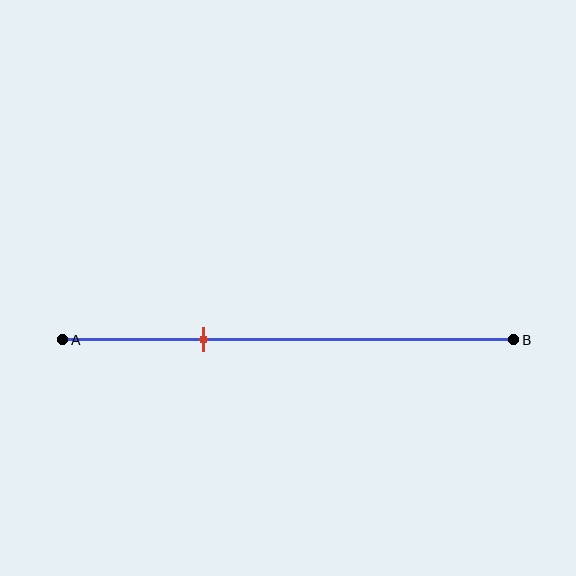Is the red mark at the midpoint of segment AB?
No, the mark is at about 30% from A, not at the 50% midpoint.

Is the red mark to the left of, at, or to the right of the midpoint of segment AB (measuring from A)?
The red mark is to the left of the midpoint of segment AB.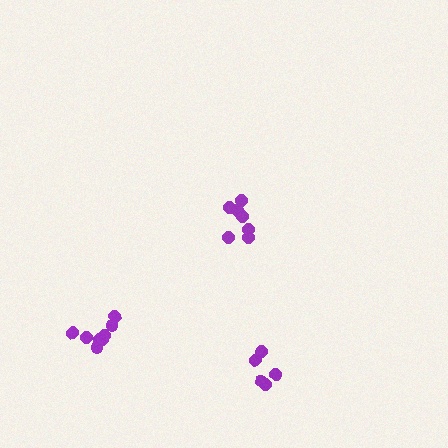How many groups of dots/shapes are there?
There are 3 groups.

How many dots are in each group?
Group 1: 5 dots, Group 2: 7 dots, Group 3: 8 dots (20 total).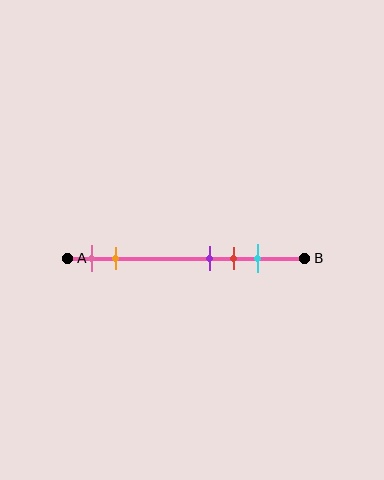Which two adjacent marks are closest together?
The purple and red marks are the closest adjacent pair.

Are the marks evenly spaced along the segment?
No, the marks are not evenly spaced.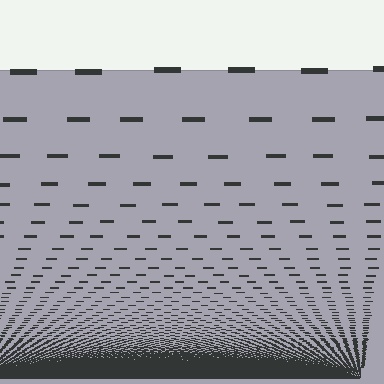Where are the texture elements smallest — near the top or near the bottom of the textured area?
Near the bottom.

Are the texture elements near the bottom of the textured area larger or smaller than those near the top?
Smaller. The gradient is inverted — elements near the bottom are smaller and denser.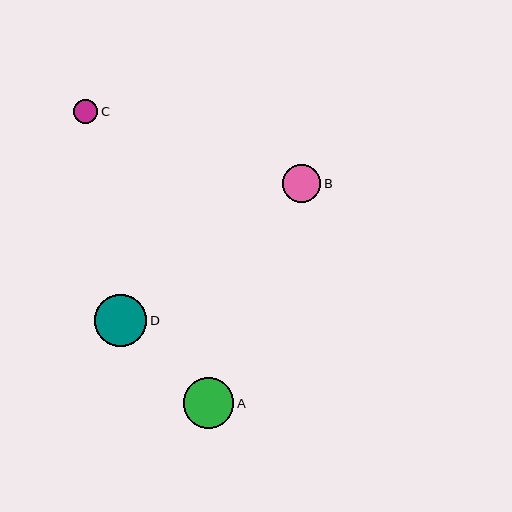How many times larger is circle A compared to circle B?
Circle A is approximately 1.3 times the size of circle B.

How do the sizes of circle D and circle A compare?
Circle D and circle A are approximately the same size.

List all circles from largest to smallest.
From largest to smallest: D, A, B, C.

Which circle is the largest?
Circle D is the largest with a size of approximately 52 pixels.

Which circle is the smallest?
Circle C is the smallest with a size of approximately 24 pixels.